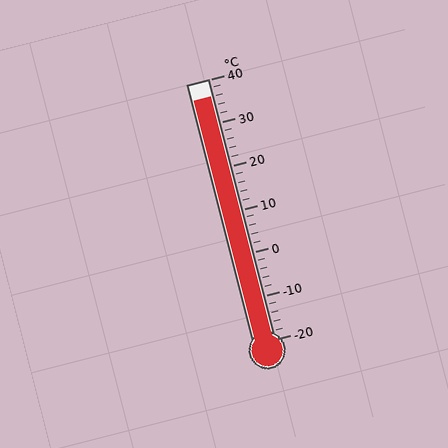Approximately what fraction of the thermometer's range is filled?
The thermometer is filled to approximately 95% of its range.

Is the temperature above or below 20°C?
The temperature is above 20°C.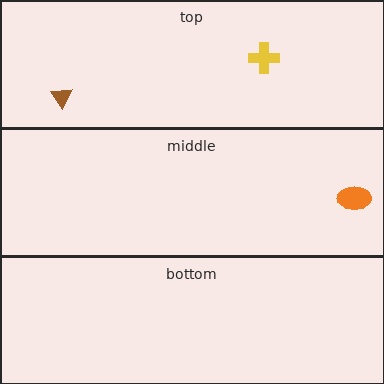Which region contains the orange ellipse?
The middle region.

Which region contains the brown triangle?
The top region.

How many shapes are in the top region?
2.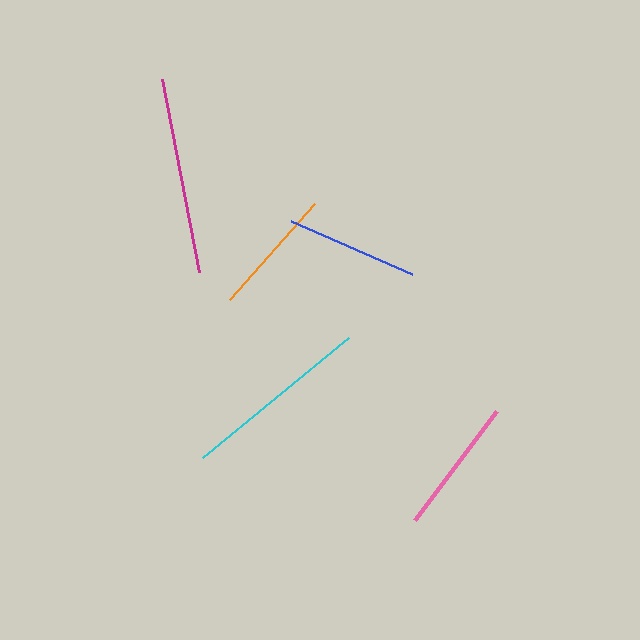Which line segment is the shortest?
The orange line is the shortest at approximately 128 pixels.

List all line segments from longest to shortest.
From longest to shortest: magenta, cyan, pink, blue, orange.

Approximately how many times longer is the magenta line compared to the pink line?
The magenta line is approximately 1.4 times the length of the pink line.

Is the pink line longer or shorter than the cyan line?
The cyan line is longer than the pink line.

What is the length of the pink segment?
The pink segment is approximately 136 pixels long.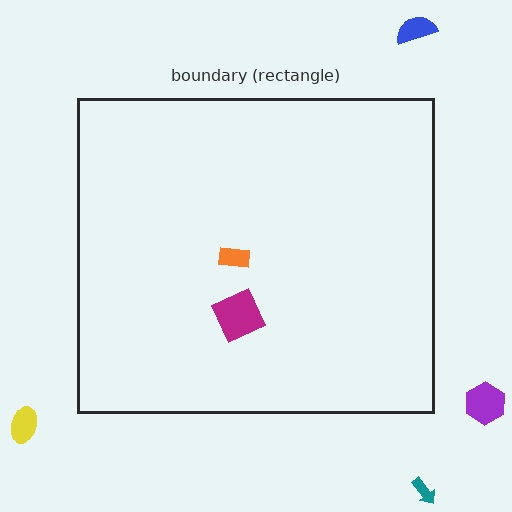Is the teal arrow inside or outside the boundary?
Outside.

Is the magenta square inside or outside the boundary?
Inside.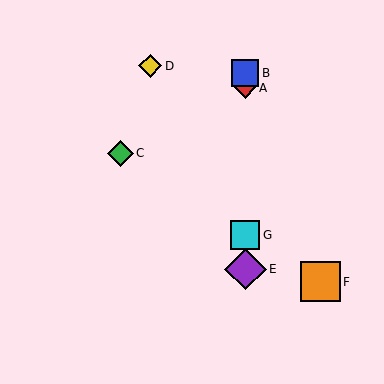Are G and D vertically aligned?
No, G is at x≈245 and D is at x≈150.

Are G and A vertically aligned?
Yes, both are at x≈245.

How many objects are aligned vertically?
4 objects (A, B, E, G) are aligned vertically.